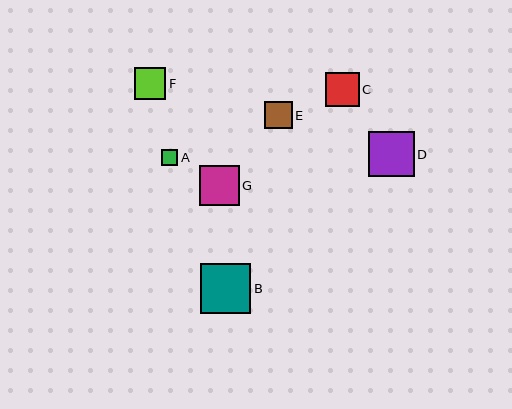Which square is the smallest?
Square A is the smallest with a size of approximately 16 pixels.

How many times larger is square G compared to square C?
Square G is approximately 1.2 times the size of square C.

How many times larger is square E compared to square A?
Square E is approximately 1.7 times the size of square A.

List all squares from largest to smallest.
From largest to smallest: B, D, G, C, F, E, A.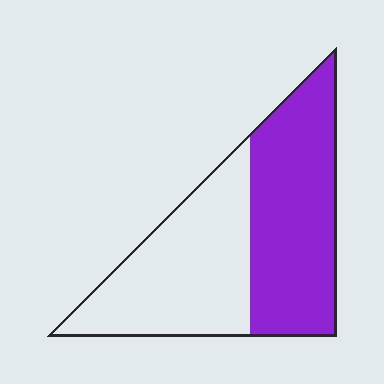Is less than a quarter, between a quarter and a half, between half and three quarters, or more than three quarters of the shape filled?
Between half and three quarters.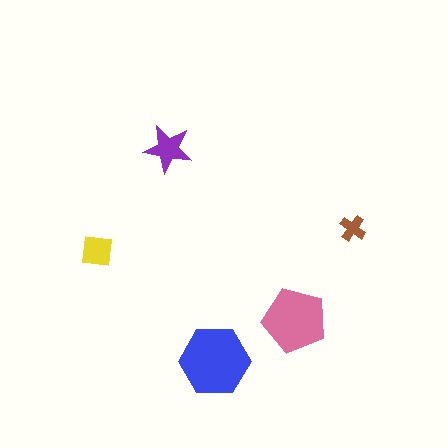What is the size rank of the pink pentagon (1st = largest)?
2nd.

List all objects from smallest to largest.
The brown cross, the yellow square, the purple star, the pink pentagon, the blue hexagon.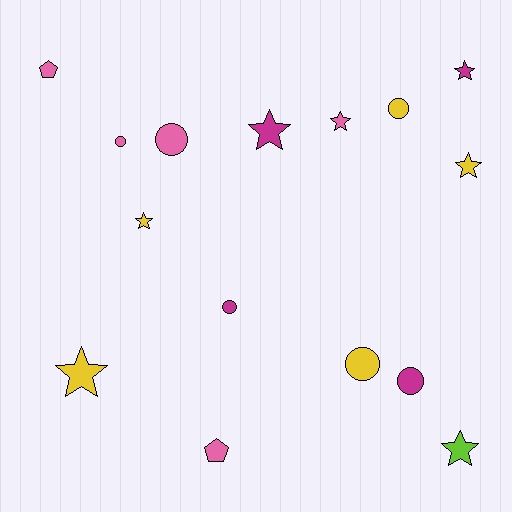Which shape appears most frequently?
Star, with 7 objects.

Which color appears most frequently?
Yellow, with 5 objects.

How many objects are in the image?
There are 15 objects.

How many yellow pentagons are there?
There are no yellow pentagons.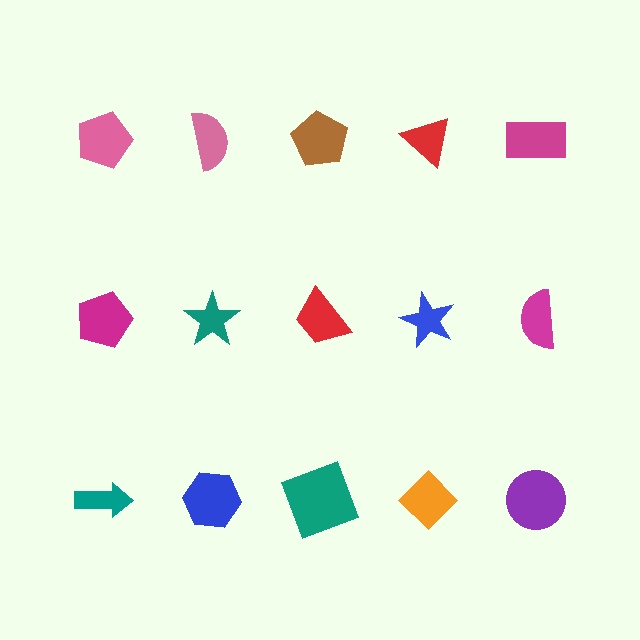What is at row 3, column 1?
A teal arrow.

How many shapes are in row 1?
5 shapes.